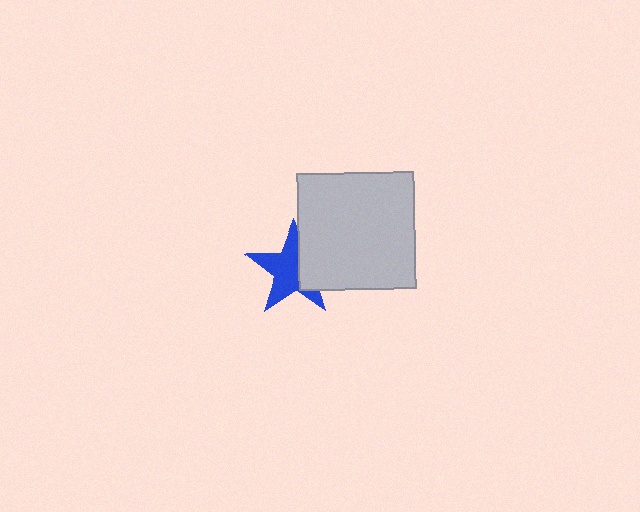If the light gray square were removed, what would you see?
You would see the complete blue star.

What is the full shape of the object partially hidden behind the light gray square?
The partially hidden object is a blue star.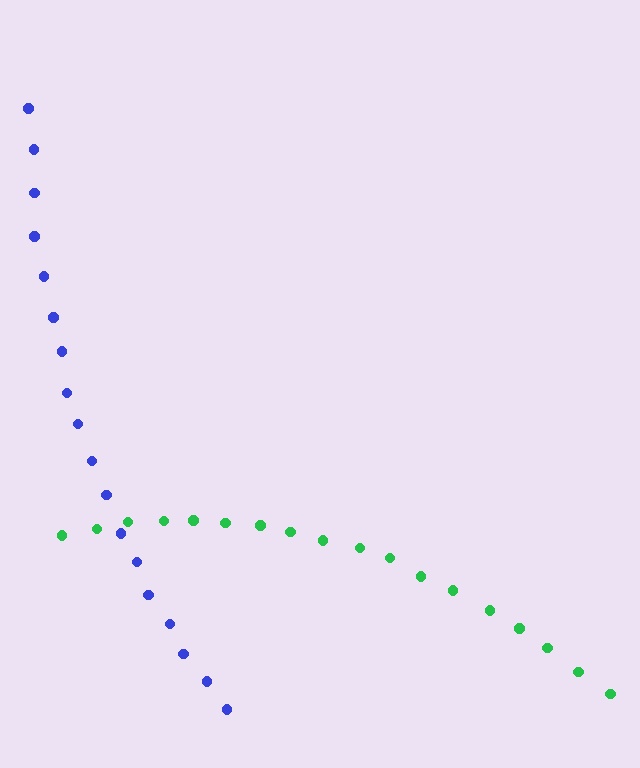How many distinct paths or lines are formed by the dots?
There are 2 distinct paths.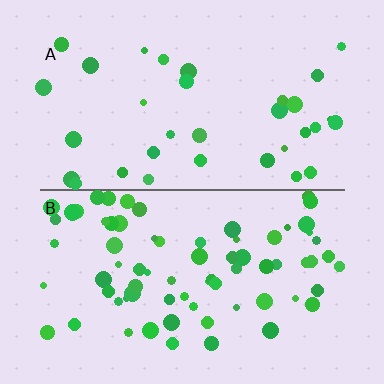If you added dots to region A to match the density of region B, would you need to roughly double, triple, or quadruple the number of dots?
Approximately double.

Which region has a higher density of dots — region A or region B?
B (the bottom).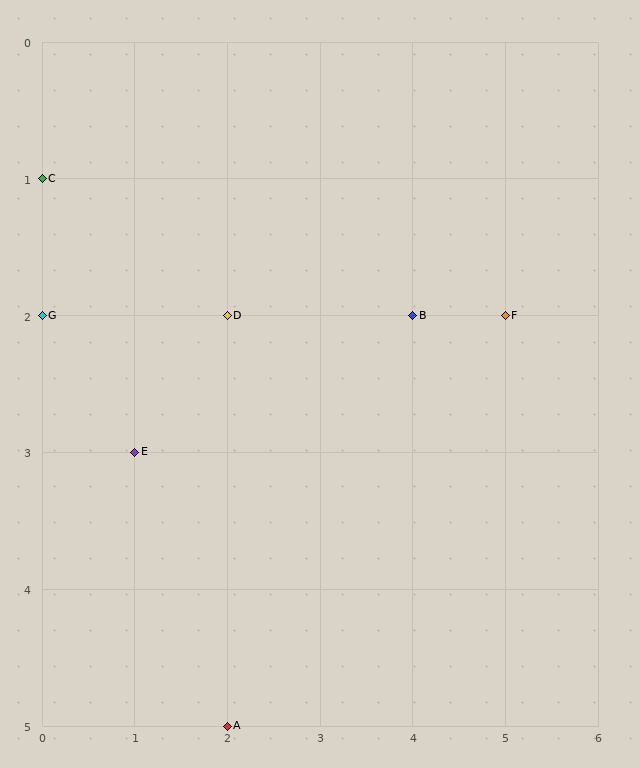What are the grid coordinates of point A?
Point A is at grid coordinates (2, 5).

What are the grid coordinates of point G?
Point G is at grid coordinates (0, 2).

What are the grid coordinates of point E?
Point E is at grid coordinates (1, 3).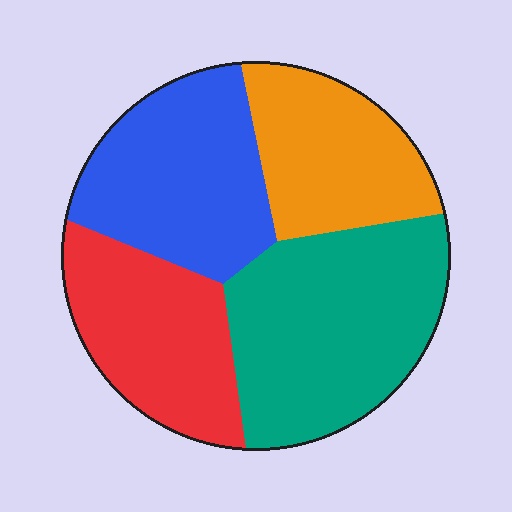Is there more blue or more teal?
Teal.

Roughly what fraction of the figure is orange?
Orange covers about 20% of the figure.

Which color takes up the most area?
Teal, at roughly 35%.